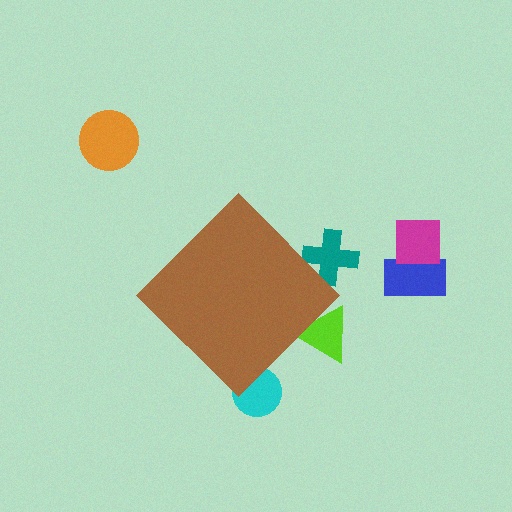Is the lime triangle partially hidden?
Yes, the lime triangle is partially hidden behind the brown diamond.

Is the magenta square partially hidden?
No, the magenta square is fully visible.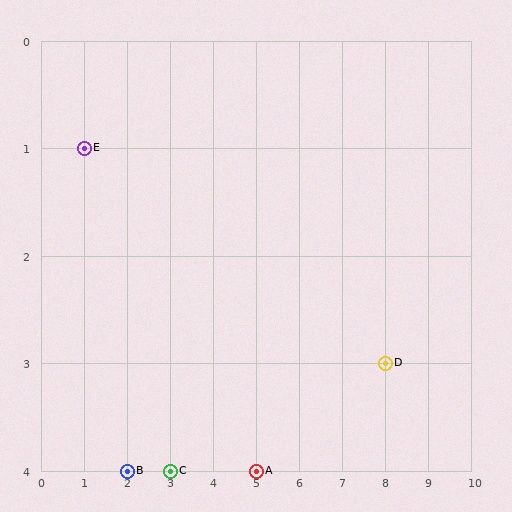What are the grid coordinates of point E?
Point E is at grid coordinates (1, 1).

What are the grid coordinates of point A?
Point A is at grid coordinates (5, 4).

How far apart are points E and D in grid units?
Points E and D are 7 columns and 2 rows apart (about 7.3 grid units diagonally).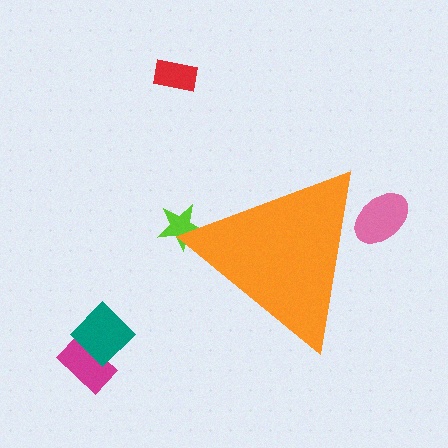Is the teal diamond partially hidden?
No, the teal diamond is fully visible.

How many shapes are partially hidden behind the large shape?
2 shapes are partially hidden.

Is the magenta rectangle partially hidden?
No, the magenta rectangle is fully visible.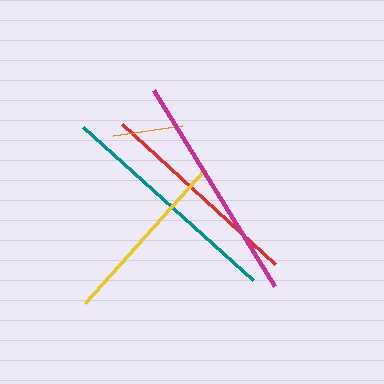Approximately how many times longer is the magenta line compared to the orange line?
The magenta line is approximately 3.3 times the length of the orange line.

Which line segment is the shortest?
The orange line is the shortest at approximately 69 pixels.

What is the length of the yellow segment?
The yellow segment is approximately 181 pixels long.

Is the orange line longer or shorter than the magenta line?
The magenta line is longer than the orange line.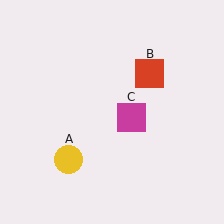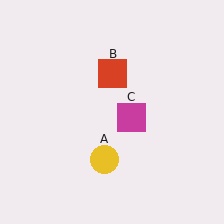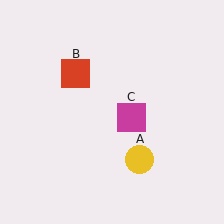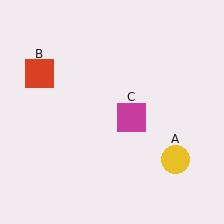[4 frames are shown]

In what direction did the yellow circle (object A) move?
The yellow circle (object A) moved right.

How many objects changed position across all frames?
2 objects changed position: yellow circle (object A), red square (object B).